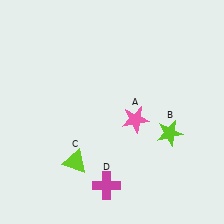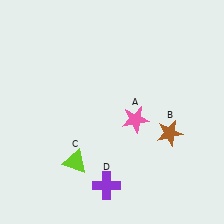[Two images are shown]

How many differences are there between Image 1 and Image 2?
There are 2 differences between the two images.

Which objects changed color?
B changed from lime to brown. D changed from magenta to purple.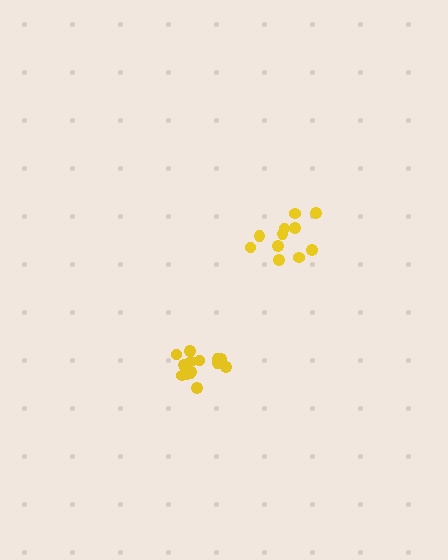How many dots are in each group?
Group 1: 14 dots, Group 2: 11 dots (25 total).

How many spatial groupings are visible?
There are 2 spatial groupings.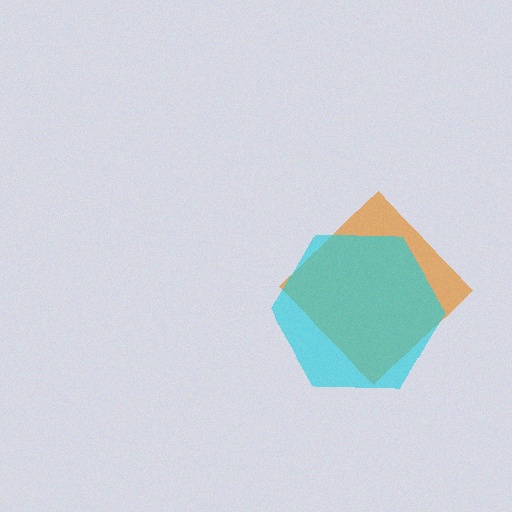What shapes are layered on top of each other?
The layered shapes are: an orange diamond, a cyan hexagon.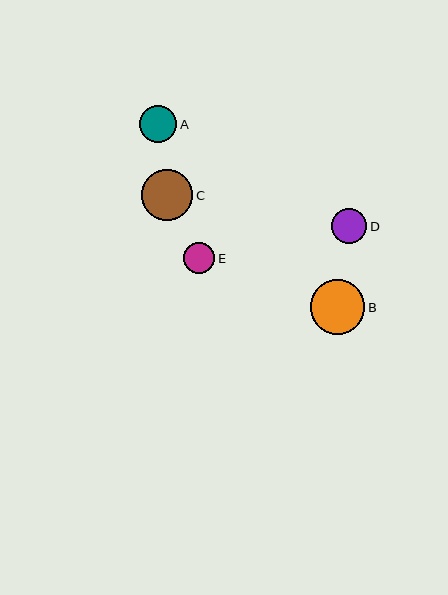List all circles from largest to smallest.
From largest to smallest: B, C, A, D, E.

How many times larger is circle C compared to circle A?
Circle C is approximately 1.4 times the size of circle A.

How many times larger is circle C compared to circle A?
Circle C is approximately 1.4 times the size of circle A.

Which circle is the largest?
Circle B is the largest with a size of approximately 55 pixels.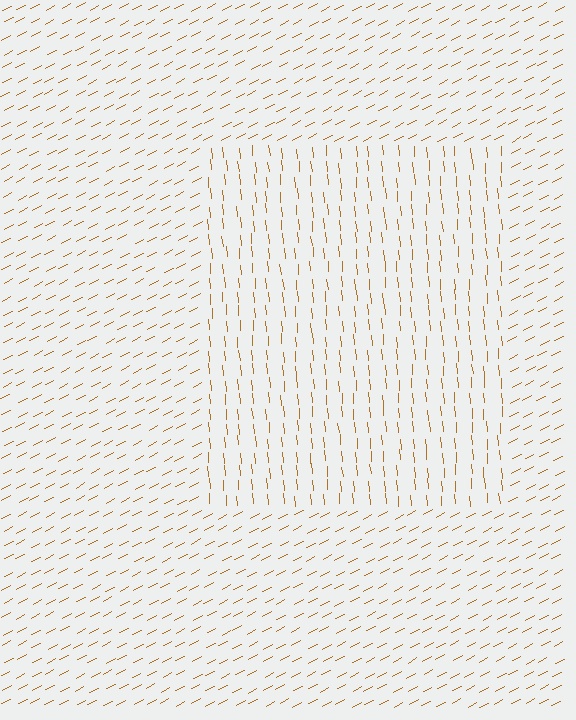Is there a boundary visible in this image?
Yes, there is a texture boundary formed by a change in line orientation.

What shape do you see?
I see a rectangle.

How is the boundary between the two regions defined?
The boundary is defined purely by a change in line orientation (approximately 67 degrees difference). All lines are the same color and thickness.